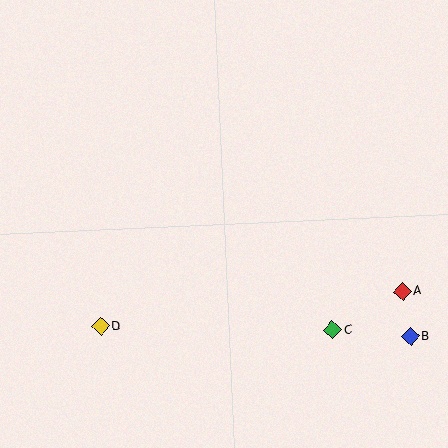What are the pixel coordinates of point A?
Point A is at (403, 291).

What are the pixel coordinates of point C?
Point C is at (333, 330).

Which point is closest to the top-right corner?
Point A is closest to the top-right corner.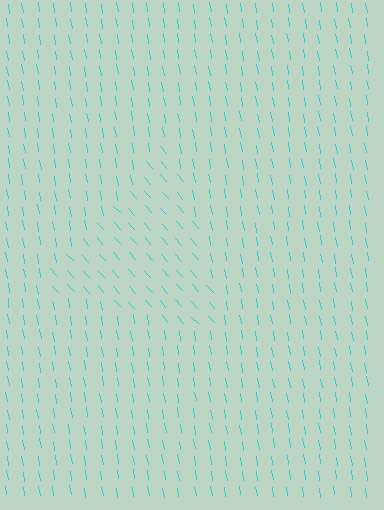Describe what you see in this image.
The image is filled with small cyan line segments. A triangle region in the image has lines oriented differently from the surrounding lines, creating a visible texture boundary.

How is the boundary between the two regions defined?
The boundary is defined purely by a change in line orientation (approximately 33 degrees difference). All lines are the same color and thickness.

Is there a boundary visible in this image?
Yes, there is a texture boundary formed by a change in line orientation.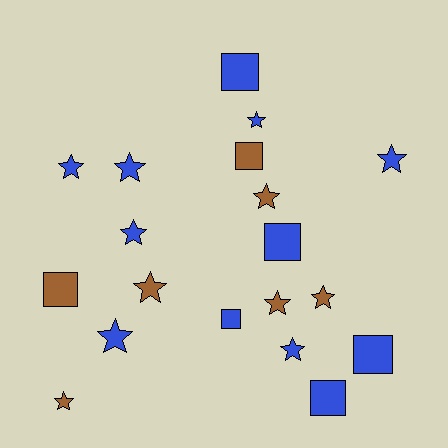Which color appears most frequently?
Blue, with 12 objects.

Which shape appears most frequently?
Star, with 12 objects.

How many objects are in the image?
There are 19 objects.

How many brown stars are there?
There are 5 brown stars.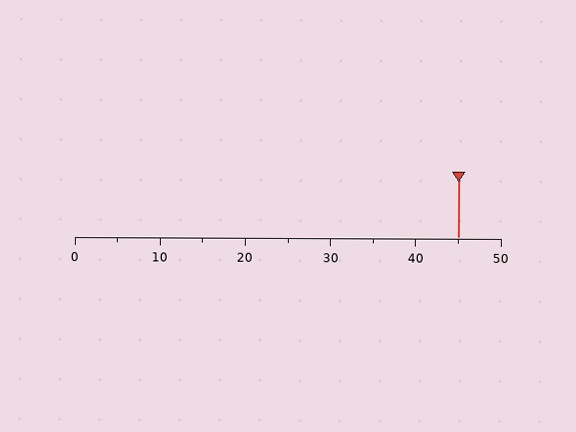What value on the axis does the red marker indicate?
The marker indicates approximately 45.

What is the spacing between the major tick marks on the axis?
The major ticks are spaced 10 apart.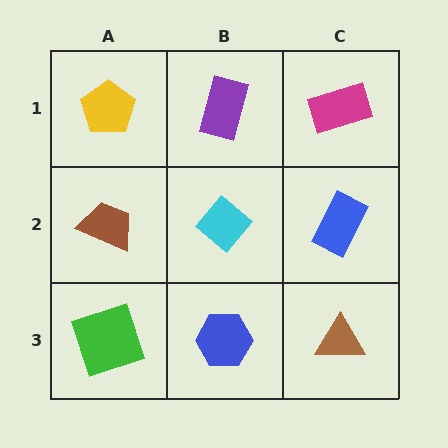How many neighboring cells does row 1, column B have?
3.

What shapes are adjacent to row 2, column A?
A yellow pentagon (row 1, column A), a green square (row 3, column A), a cyan diamond (row 2, column B).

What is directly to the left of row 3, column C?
A blue hexagon.